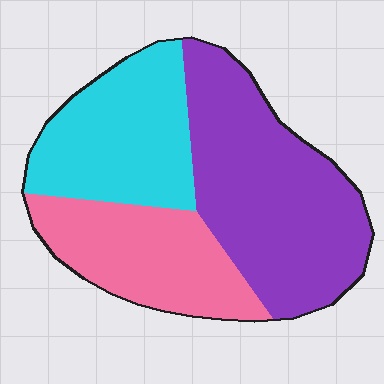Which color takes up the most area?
Purple, at roughly 45%.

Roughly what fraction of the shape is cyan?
Cyan takes up between a sixth and a third of the shape.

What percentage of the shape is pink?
Pink covers 26% of the shape.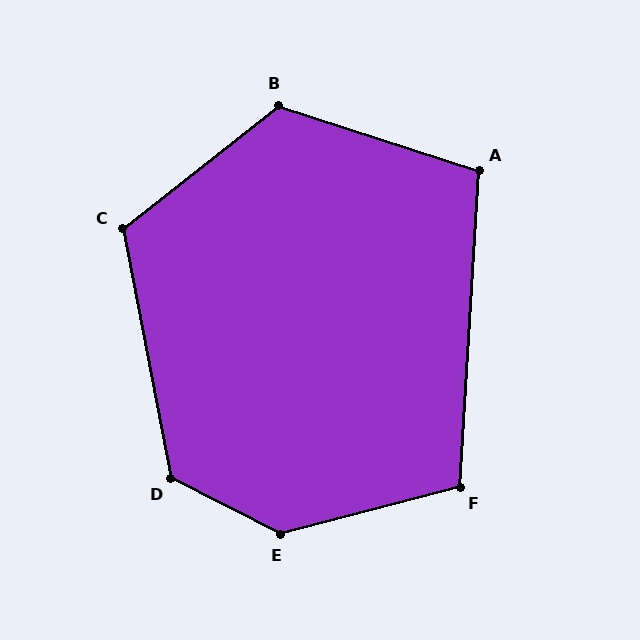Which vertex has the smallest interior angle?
A, at approximately 104 degrees.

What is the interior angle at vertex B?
Approximately 124 degrees (obtuse).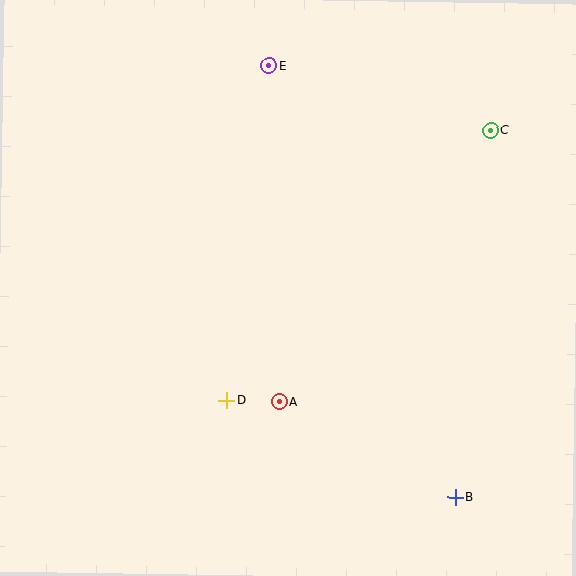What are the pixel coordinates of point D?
Point D is at (227, 400).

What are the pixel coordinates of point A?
Point A is at (280, 402).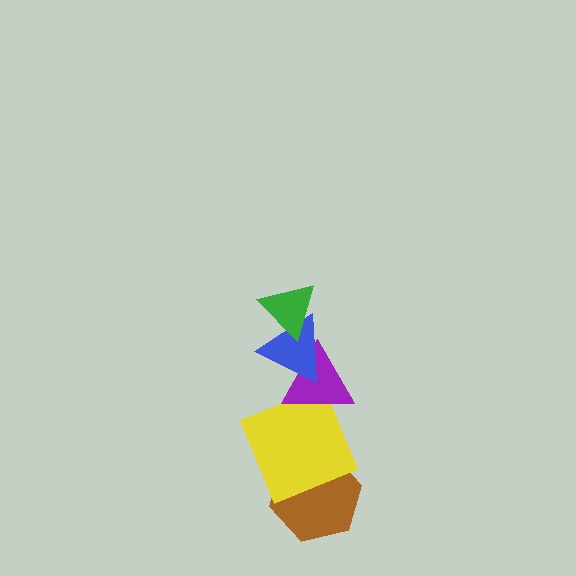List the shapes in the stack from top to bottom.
From top to bottom: the green triangle, the blue triangle, the purple triangle, the yellow square, the brown hexagon.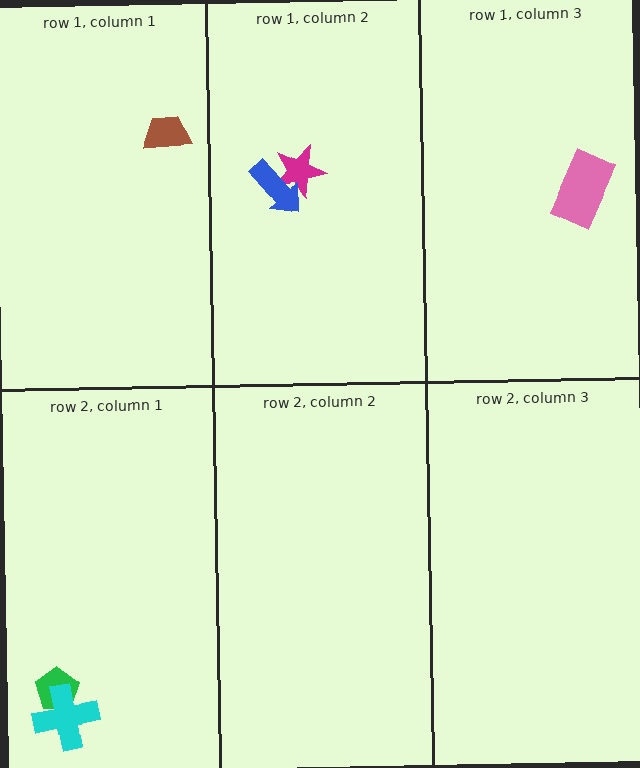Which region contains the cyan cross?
The row 2, column 1 region.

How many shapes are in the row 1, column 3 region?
1.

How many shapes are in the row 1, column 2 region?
2.